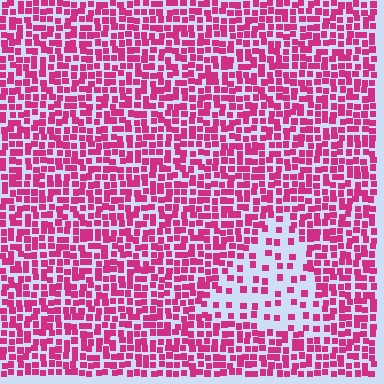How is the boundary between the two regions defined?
The boundary is defined by a change in element density (approximately 2.5x ratio). All elements are the same color, size, and shape.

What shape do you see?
I see a triangle.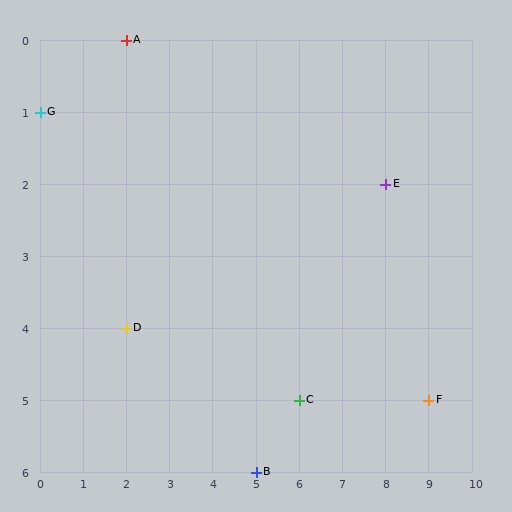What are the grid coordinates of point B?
Point B is at grid coordinates (5, 6).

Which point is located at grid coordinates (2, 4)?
Point D is at (2, 4).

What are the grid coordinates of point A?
Point A is at grid coordinates (2, 0).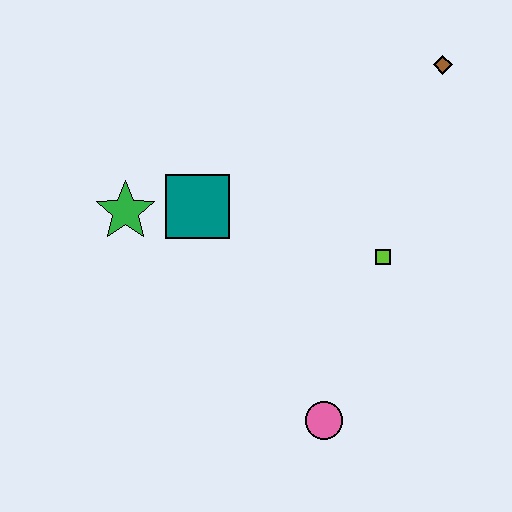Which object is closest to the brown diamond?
The lime square is closest to the brown diamond.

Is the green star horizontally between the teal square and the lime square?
No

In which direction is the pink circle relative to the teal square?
The pink circle is below the teal square.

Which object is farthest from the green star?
The brown diamond is farthest from the green star.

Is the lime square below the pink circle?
No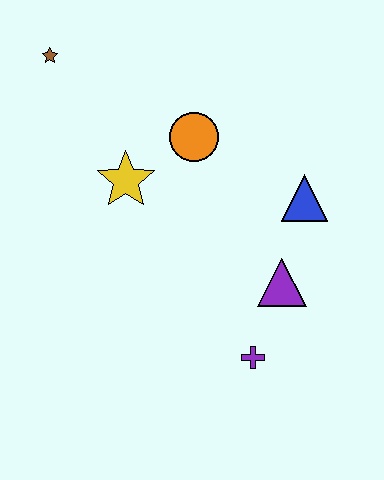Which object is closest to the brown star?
The yellow star is closest to the brown star.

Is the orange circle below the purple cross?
No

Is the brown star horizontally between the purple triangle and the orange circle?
No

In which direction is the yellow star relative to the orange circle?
The yellow star is to the left of the orange circle.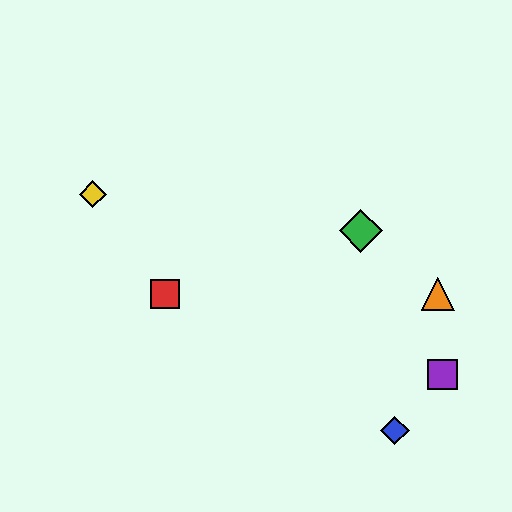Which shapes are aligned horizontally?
The red square, the orange triangle are aligned horizontally.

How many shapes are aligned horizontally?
2 shapes (the red square, the orange triangle) are aligned horizontally.